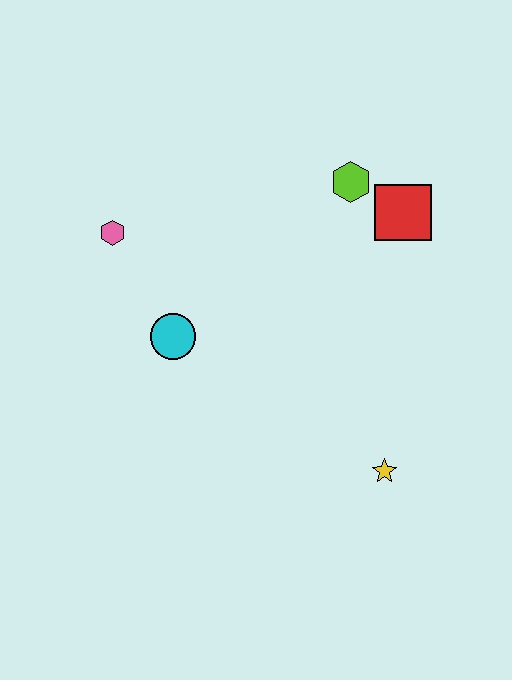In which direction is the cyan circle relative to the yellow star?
The cyan circle is to the left of the yellow star.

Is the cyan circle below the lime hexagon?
Yes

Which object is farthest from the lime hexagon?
The yellow star is farthest from the lime hexagon.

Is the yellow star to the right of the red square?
No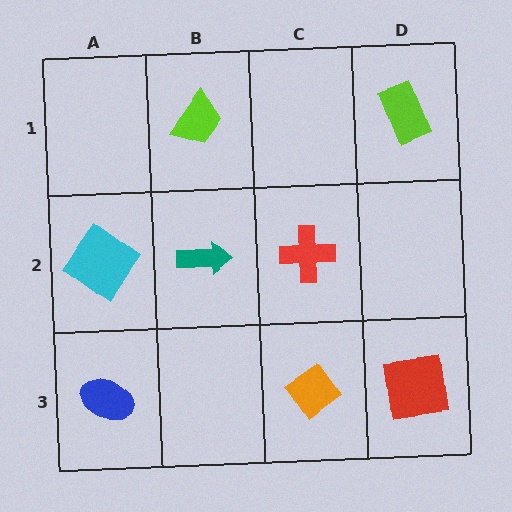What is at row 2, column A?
A cyan diamond.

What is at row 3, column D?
A red square.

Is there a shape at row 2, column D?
No, that cell is empty.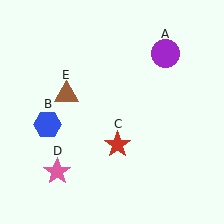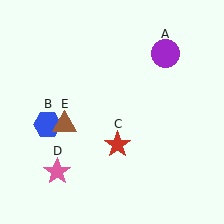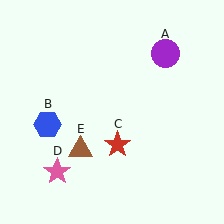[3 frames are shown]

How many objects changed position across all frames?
1 object changed position: brown triangle (object E).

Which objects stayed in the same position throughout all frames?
Purple circle (object A) and blue hexagon (object B) and red star (object C) and pink star (object D) remained stationary.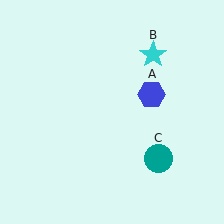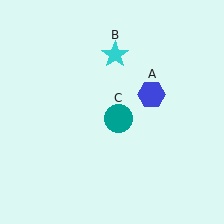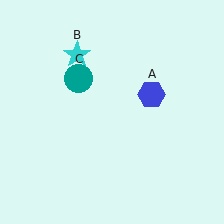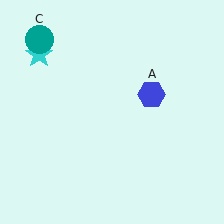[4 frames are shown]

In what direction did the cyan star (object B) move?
The cyan star (object B) moved left.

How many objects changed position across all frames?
2 objects changed position: cyan star (object B), teal circle (object C).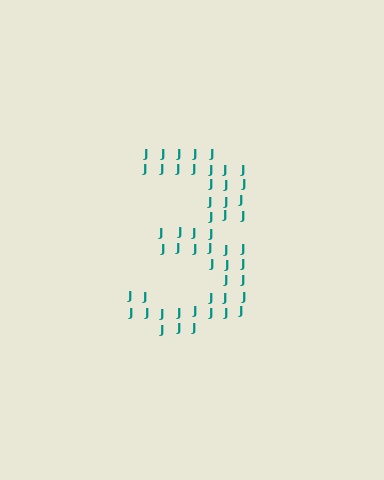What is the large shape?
The large shape is the digit 3.